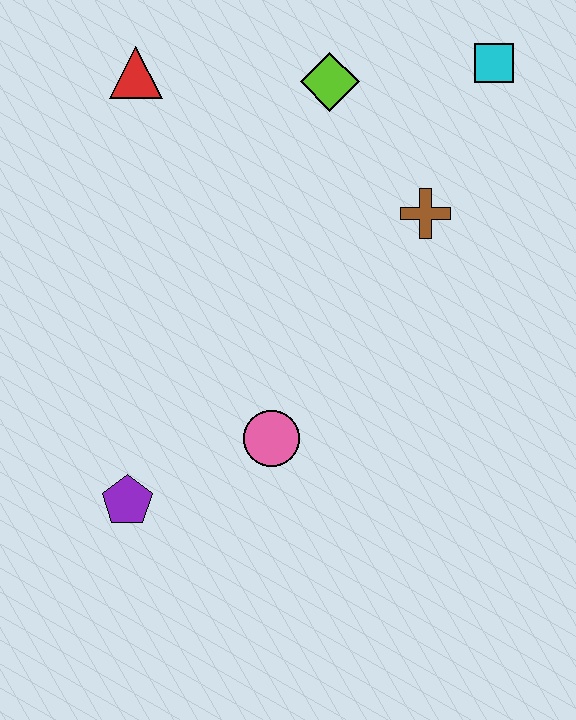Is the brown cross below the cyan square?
Yes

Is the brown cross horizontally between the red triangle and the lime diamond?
No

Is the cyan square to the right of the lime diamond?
Yes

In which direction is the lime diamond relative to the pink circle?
The lime diamond is above the pink circle.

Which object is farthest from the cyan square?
The purple pentagon is farthest from the cyan square.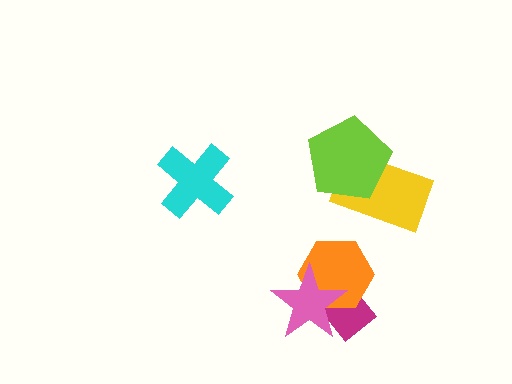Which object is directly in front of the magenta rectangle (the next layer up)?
The orange hexagon is directly in front of the magenta rectangle.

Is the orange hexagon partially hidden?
Yes, it is partially covered by another shape.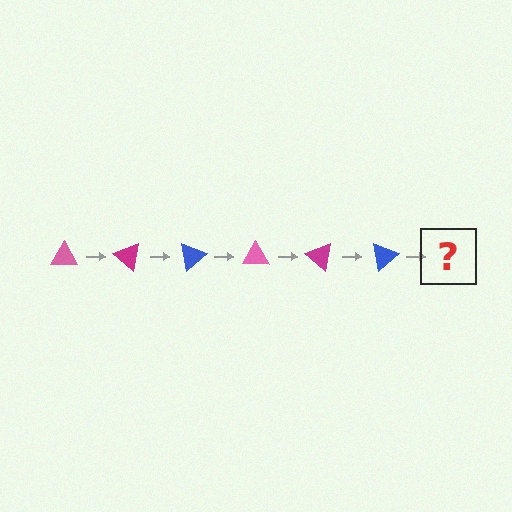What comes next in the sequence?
The next element should be a pink triangle, rotated 240 degrees from the start.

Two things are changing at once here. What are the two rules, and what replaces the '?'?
The two rules are that it rotates 40 degrees each step and the color cycles through pink, magenta, and blue. The '?' should be a pink triangle, rotated 240 degrees from the start.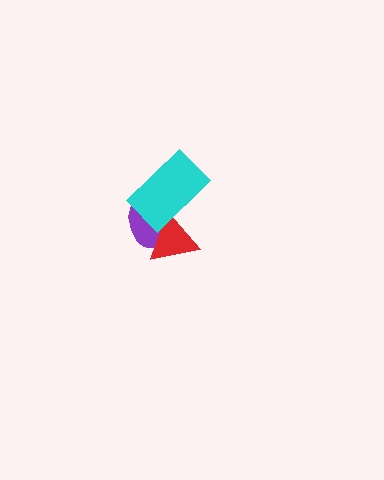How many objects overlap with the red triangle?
2 objects overlap with the red triangle.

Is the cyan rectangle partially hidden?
No, no other shape covers it.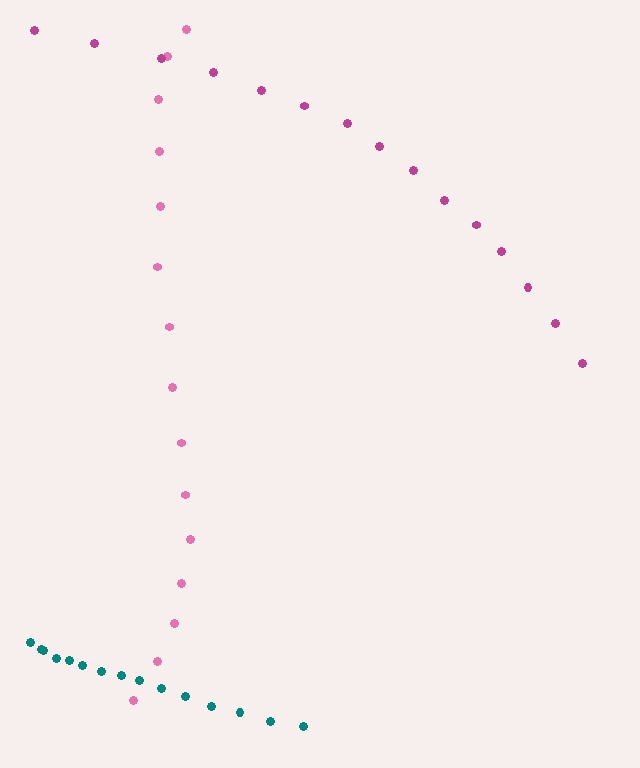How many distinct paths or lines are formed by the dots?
There are 3 distinct paths.